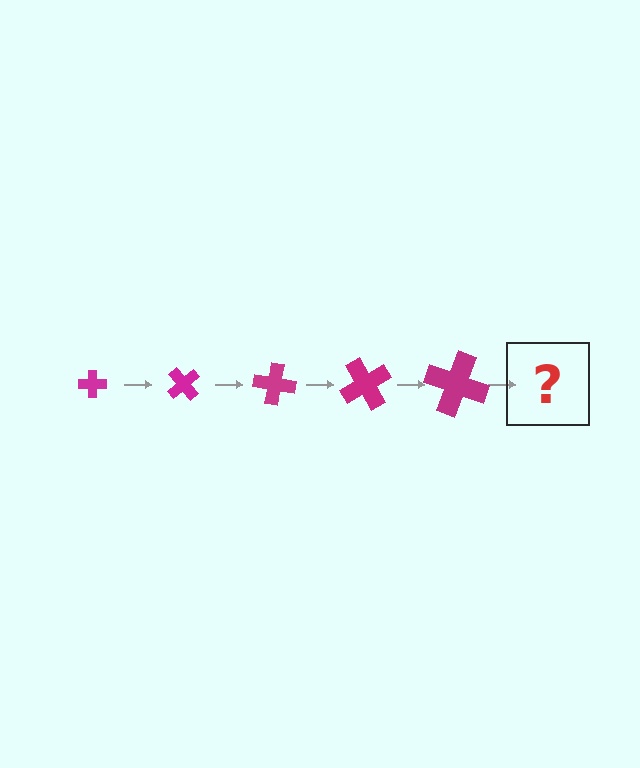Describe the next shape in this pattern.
It should be a cross, larger than the previous one and rotated 250 degrees from the start.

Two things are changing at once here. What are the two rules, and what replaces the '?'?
The two rules are that the cross grows larger each step and it rotates 50 degrees each step. The '?' should be a cross, larger than the previous one and rotated 250 degrees from the start.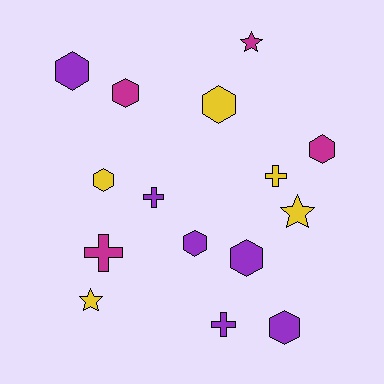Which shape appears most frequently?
Hexagon, with 8 objects.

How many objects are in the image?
There are 15 objects.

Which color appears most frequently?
Purple, with 6 objects.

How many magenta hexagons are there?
There are 2 magenta hexagons.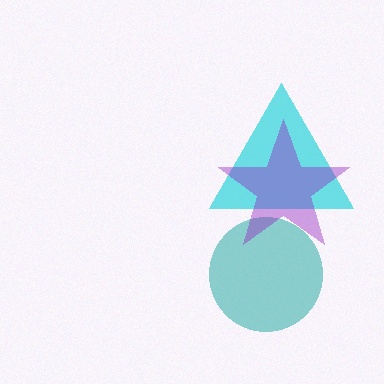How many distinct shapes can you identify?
There are 3 distinct shapes: a cyan triangle, a teal circle, a purple star.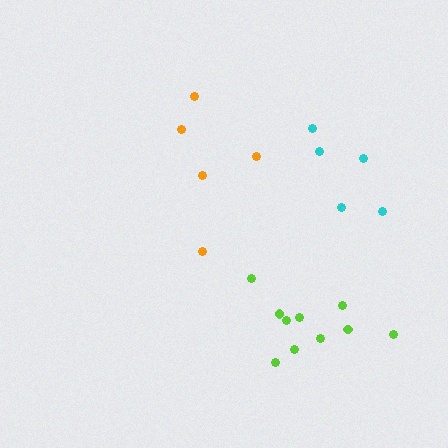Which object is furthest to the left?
The orange cluster is leftmost.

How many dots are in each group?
Group 1: 5 dots, Group 2: 10 dots, Group 3: 5 dots (20 total).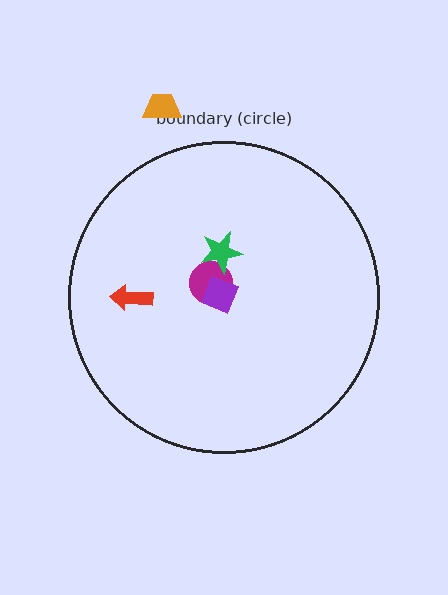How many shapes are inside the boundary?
4 inside, 1 outside.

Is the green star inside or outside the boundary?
Inside.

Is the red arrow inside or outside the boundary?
Inside.